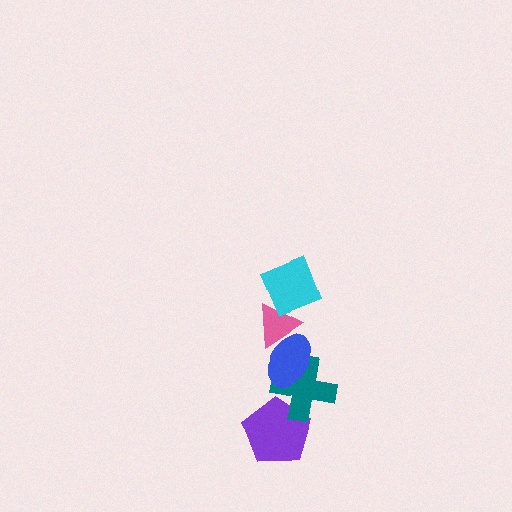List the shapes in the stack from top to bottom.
From top to bottom: the cyan square, the pink triangle, the blue ellipse, the teal cross, the purple pentagon.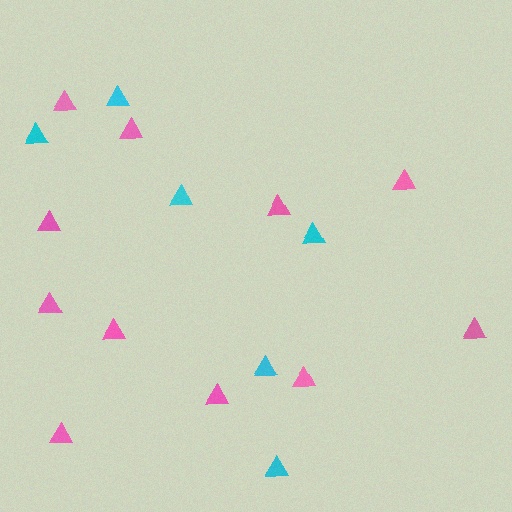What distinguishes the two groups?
There are 2 groups: one group of pink triangles (11) and one group of cyan triangles (6).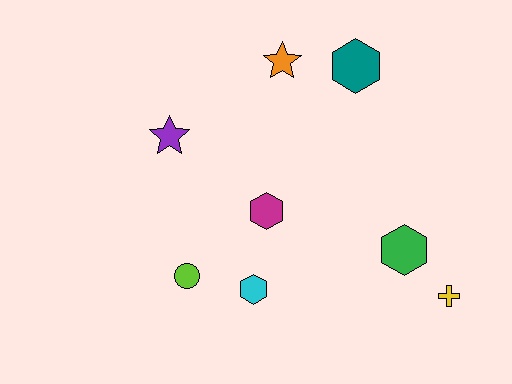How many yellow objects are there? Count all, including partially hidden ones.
There is 1 yellow object.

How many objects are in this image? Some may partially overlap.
There are 8 objects.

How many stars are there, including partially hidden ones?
There are 2 stars.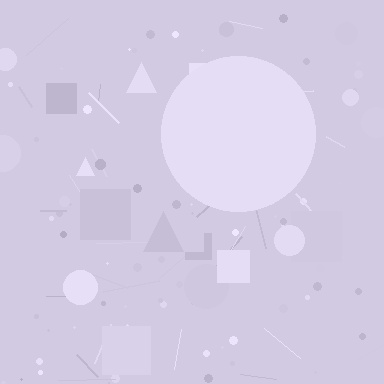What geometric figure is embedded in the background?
A circle is embedded in the background.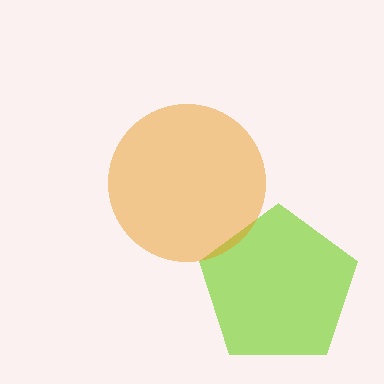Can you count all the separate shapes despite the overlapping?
Yes, there are 2 separate shapes.